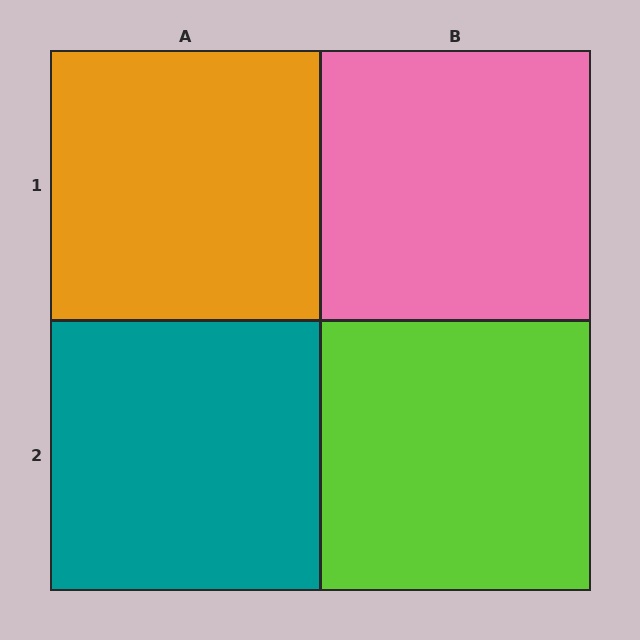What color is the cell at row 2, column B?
Lime.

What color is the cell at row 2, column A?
Teal.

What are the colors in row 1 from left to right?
Orange, pink.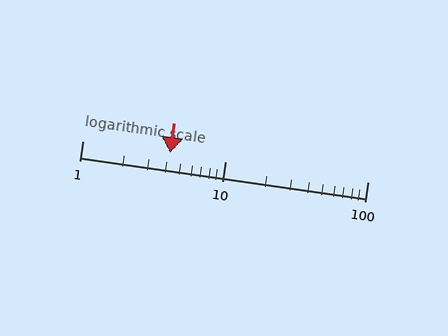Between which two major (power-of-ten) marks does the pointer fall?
The pointer is between 1 and 10.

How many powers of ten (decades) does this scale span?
The scale spans 2 decades, from 1 to 100.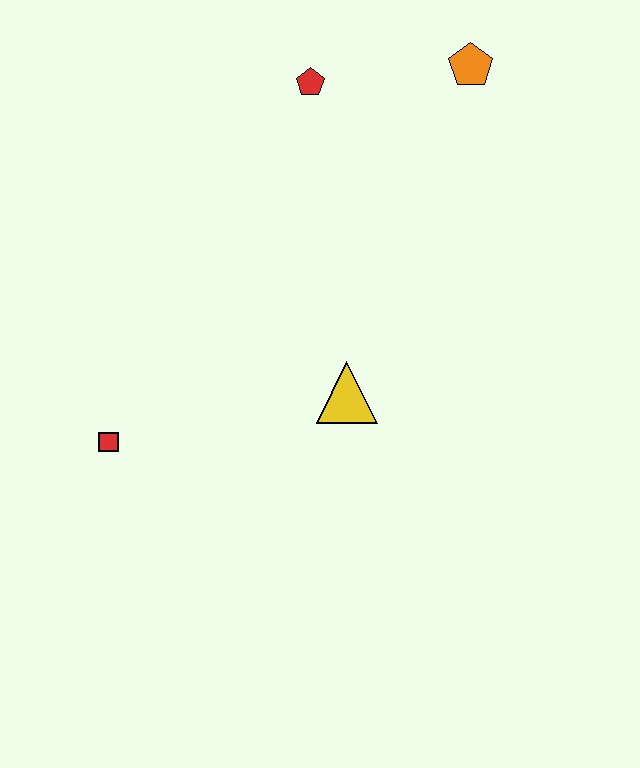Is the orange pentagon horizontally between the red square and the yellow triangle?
No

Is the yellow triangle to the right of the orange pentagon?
No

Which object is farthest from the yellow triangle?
The orange pentagon is farthest from the yellow triangle.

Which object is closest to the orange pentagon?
The red pentagon is closest to the orange pentagon.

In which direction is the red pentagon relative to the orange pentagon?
The red pentagon is to the left of the orange pentagon.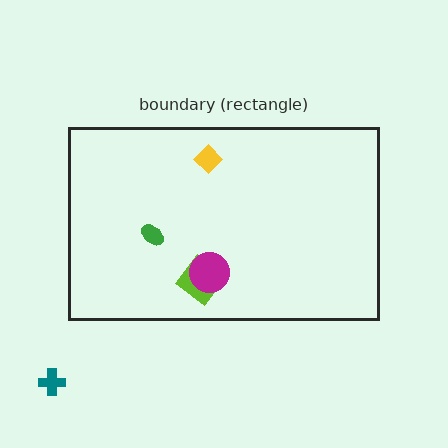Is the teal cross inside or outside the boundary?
Outside.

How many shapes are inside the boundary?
4 inside, 1 outside.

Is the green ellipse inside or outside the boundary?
Inside.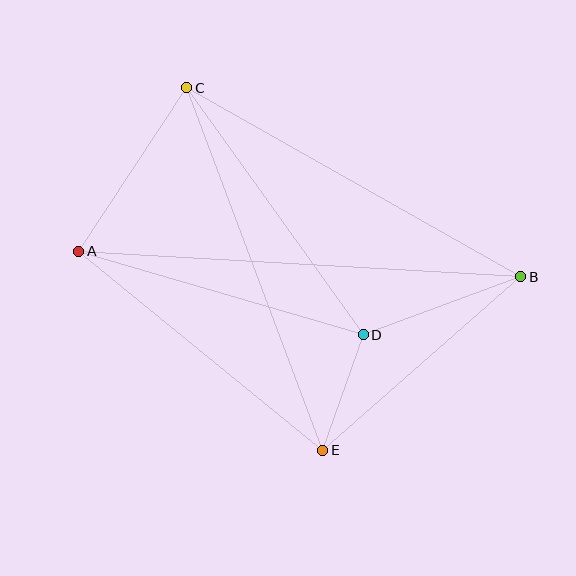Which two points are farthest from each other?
Points A and B are farthest from each other.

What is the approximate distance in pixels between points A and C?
The distance between A and C is approximately 196 pixels.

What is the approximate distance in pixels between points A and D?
The distance between A and D is approximately 297 pixels.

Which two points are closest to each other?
Points D and E are closest to each other.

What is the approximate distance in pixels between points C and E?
The distance between C and E is approximately 387 pixels.